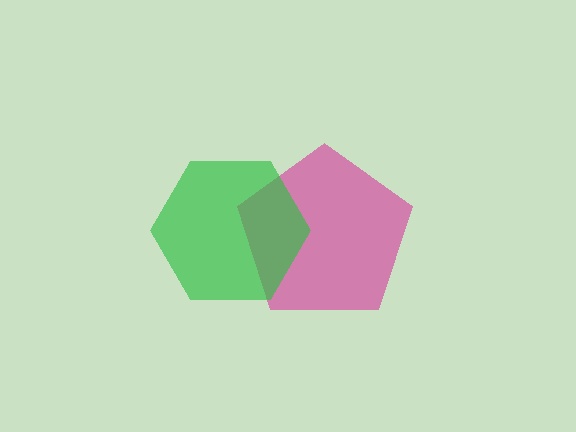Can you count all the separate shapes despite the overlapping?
Yes, there are 2 separate shapes.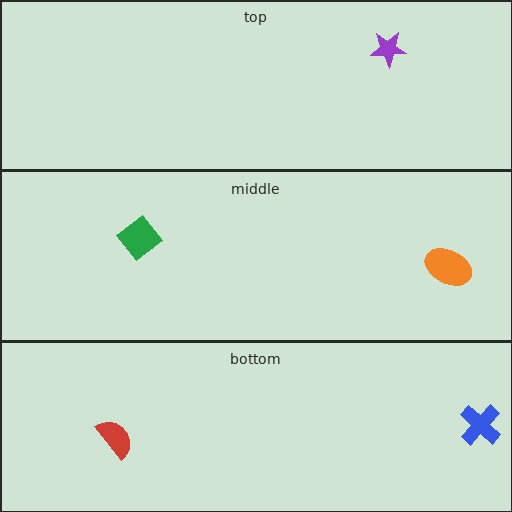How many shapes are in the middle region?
2.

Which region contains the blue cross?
The bottom region.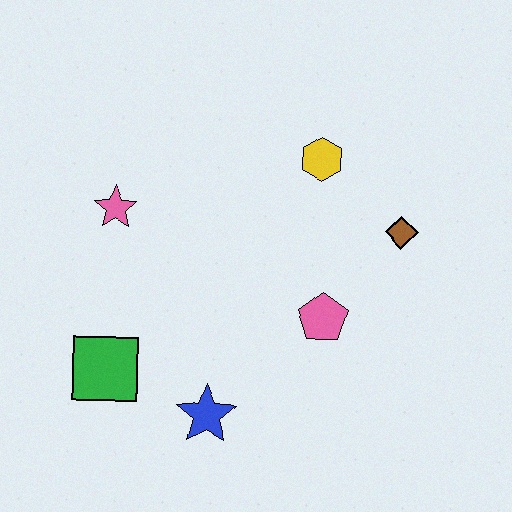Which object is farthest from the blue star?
The yellow hexagon is farthest from the blue star.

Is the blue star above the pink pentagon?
No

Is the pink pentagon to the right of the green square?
Yes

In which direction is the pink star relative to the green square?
The pink star is above the green square.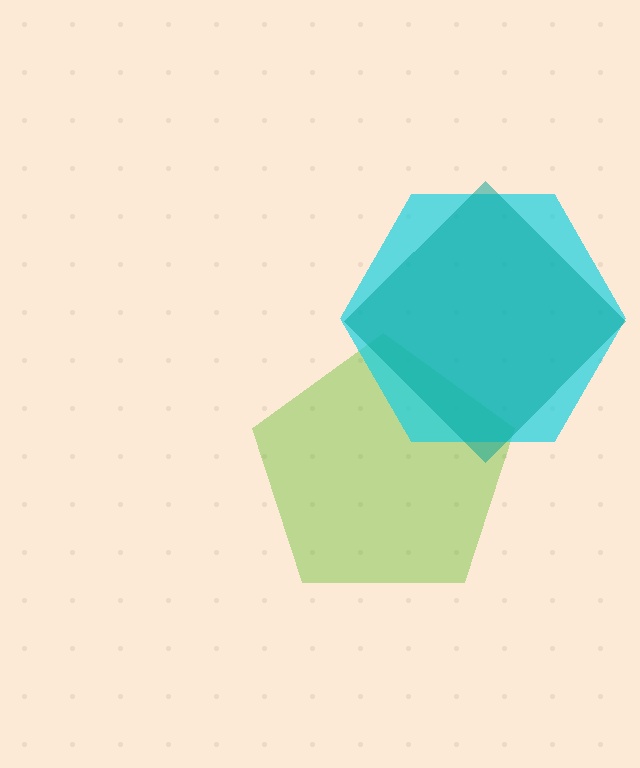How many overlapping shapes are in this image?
There are 3 overlapping shapes in the image.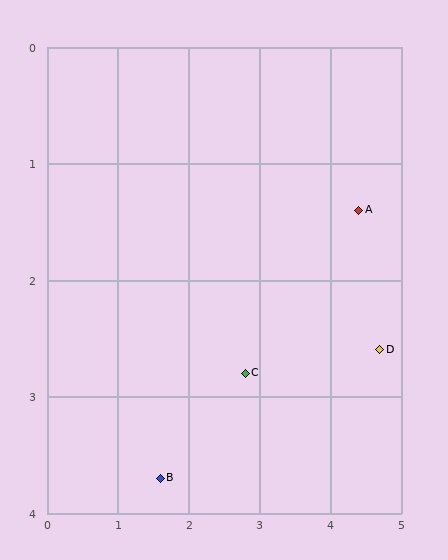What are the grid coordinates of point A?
Point A is at approximately (4.4, 1.4).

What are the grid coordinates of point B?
Point B is at approximately (1.6, 3.7).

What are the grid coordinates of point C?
Point C is at approximately (2.8, 2.8).